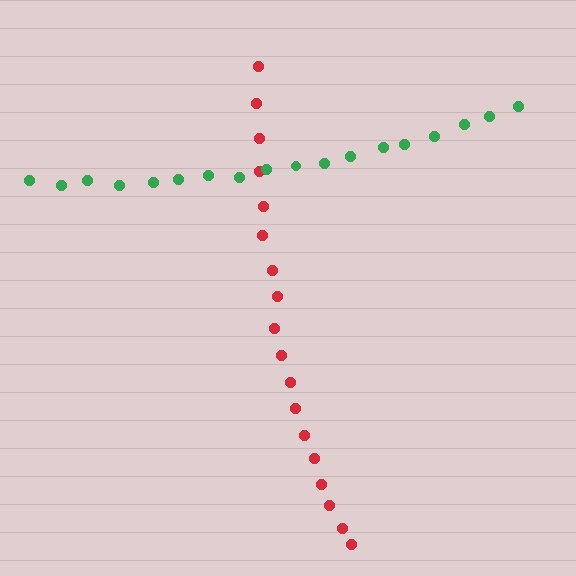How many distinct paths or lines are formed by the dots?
There are 2 distinct paths.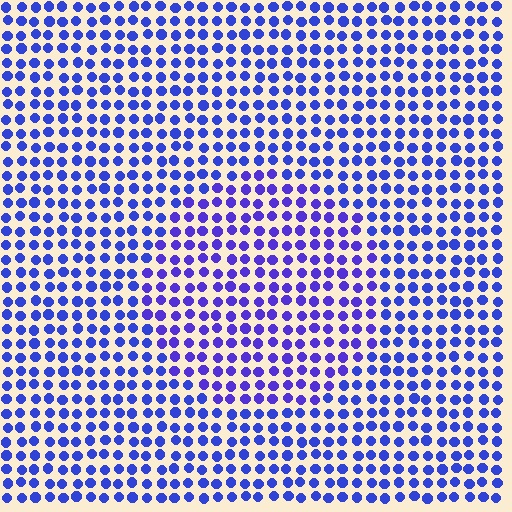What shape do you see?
I see a circle.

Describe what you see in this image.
The image is filled with small blue elements in a uniform arrangement. A circle-shaped region is visible where the elements are tinted to a slightly different hue, forming a subtle color boundary.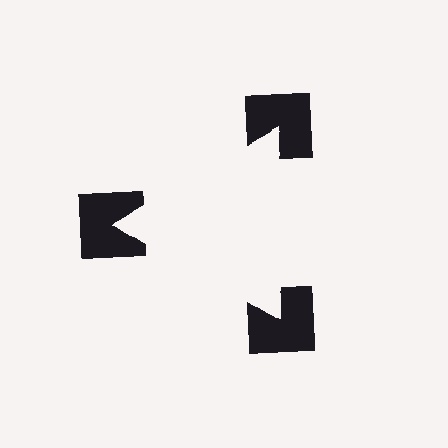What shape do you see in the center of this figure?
An illusory triangle — its edges are inferred from the aligned wedge cuts in the notched squares, not physically drawn.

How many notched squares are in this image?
There are 3 — one at each vertex of the illusory triangle.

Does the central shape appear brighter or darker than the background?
It typically appears slightly brighter than the background, even though no actual brightness change is drawn.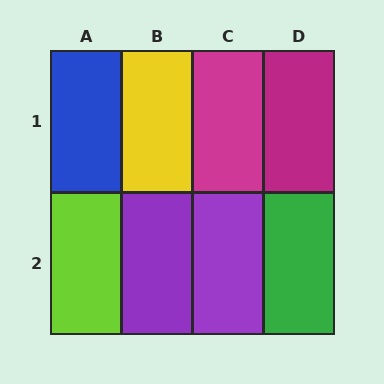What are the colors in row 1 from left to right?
Blue, yellow, magenta, magenta.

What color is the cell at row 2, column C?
Purple.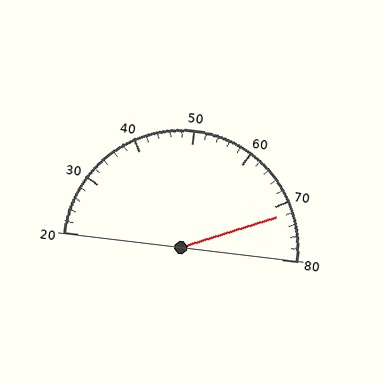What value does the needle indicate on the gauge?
The needle indicates approximately 72.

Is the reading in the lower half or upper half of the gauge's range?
The reading is in the upper half of the range (20 to 80).